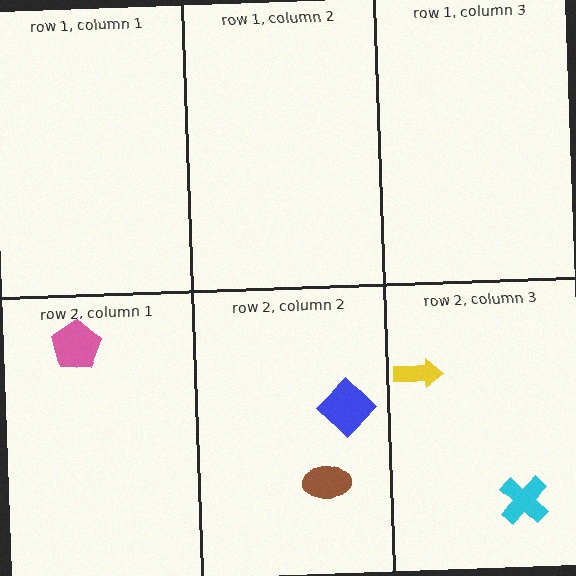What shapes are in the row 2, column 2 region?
The blue diamond, the brown ellipse.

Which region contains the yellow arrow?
The row 2, column 3 region.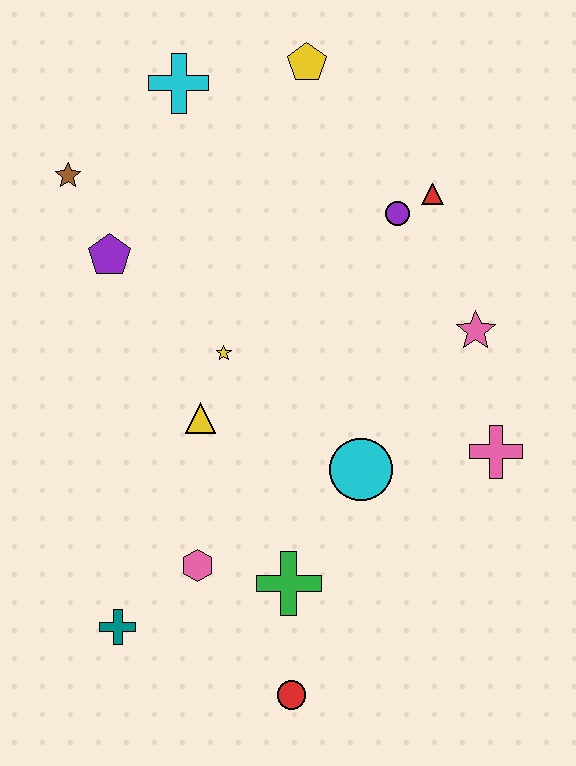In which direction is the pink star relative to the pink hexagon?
The pink star is to the right of the pink hexagon.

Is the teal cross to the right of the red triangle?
No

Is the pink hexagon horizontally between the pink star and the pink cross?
No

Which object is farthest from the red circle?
The yellow pentagon is farthest from the red circle.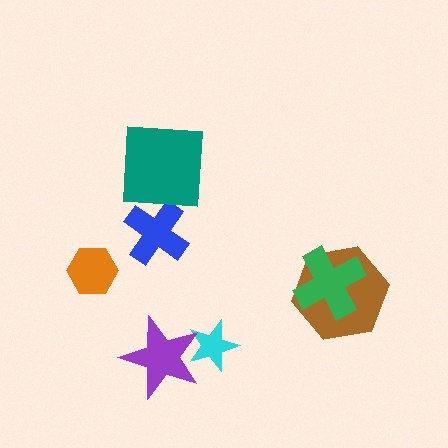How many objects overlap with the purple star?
1 object overlaps with the purple star.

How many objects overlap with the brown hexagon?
1 object overlaps with the brown hexagon.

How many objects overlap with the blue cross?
0 objects overlap with the blue cross.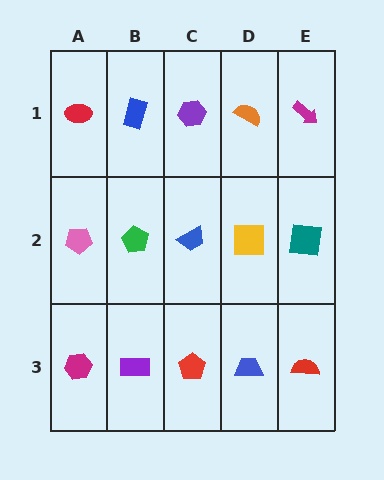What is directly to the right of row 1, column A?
A blue rectangle.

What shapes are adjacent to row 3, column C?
A blue trapezoid (row 2, column C), a purple rectangle (row 3, column B), a blue trapezoid (row 3, column D).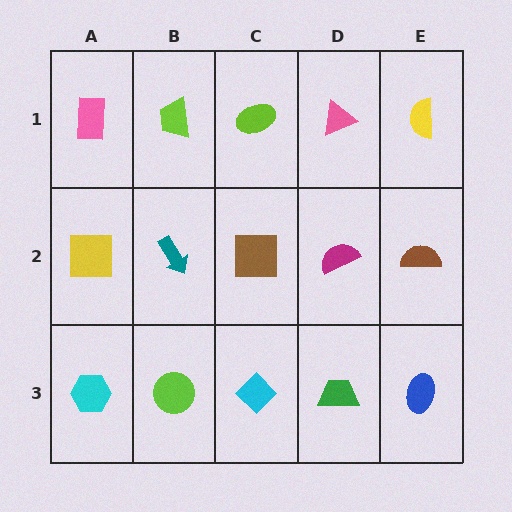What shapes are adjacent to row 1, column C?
A brown square (row 2, column C), a lime trapezoid (row 1, column B), a pink triangle (row 1, column D).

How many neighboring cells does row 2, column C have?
4.